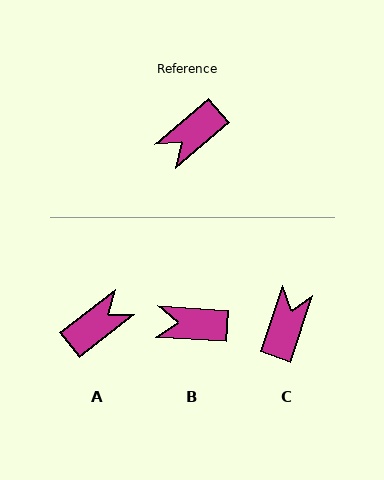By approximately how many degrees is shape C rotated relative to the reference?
Approximately 149 degrees clockwise.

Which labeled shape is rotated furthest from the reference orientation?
A, about 177 degrees away.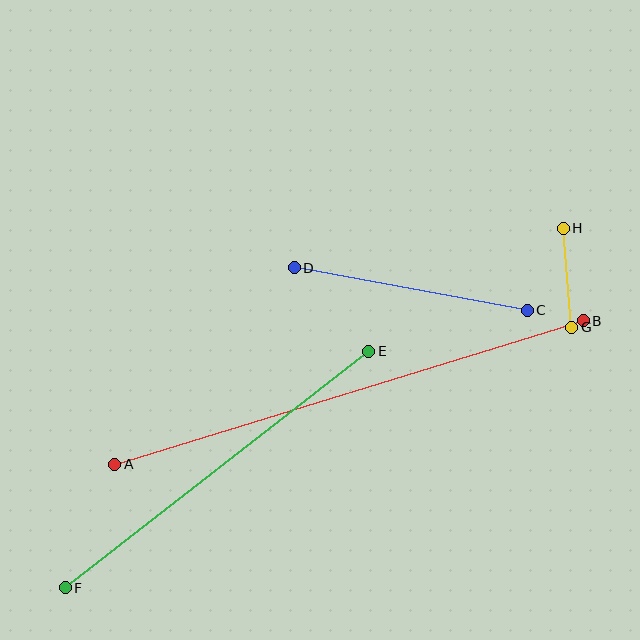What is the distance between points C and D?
The distance is approximately 237 pixels.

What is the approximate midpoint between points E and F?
The midpoint is at approximately (217, 470) pixels.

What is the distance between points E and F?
The distance is approximately 385 pixels.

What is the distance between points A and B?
The distance is approximately 490 pixels.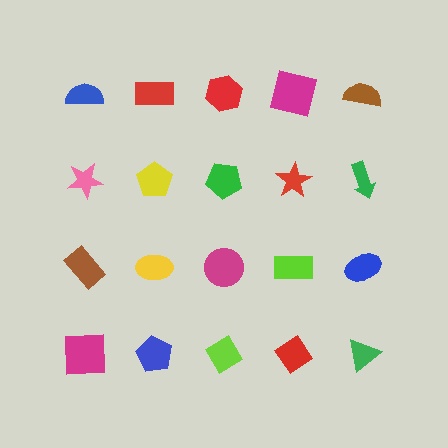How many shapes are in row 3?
5 shapes.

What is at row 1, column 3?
A red hexagon.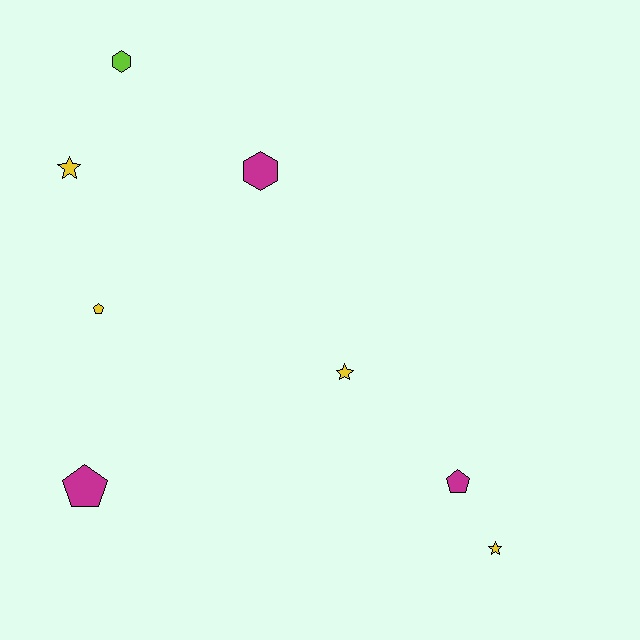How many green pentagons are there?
There are no green pentagons.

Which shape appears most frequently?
Pentagon, with 3 objects.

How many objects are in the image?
There are 8 objects.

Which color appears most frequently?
Yellow, with 4 objects.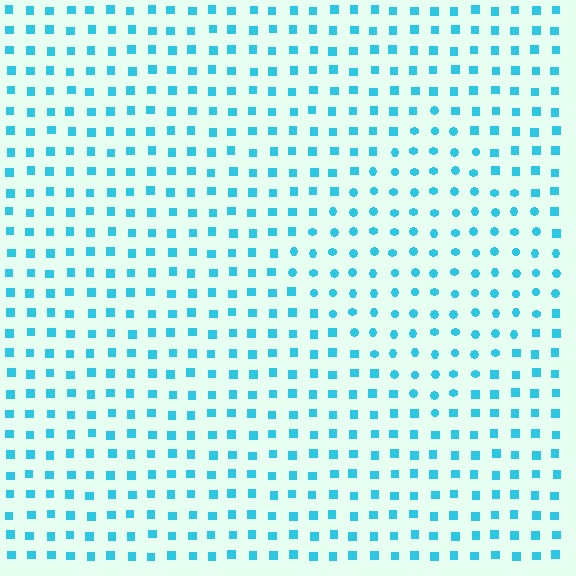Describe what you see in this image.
The image is filled with small cyan elements arranged in a uniform grid. A diamond-shaped region contains circles, while the surrounding area contains squares. The boundary is defined purely by the change in element shape.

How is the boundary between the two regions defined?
The boundary is defined by a change in element shape: circles inside vs. squares outside. All elements share the same color and spacing.